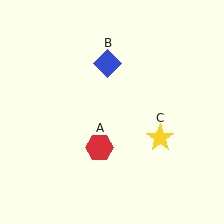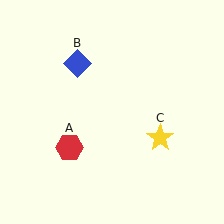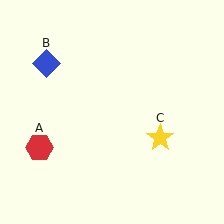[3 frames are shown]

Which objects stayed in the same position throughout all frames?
Yellow star (object C) remained stationary.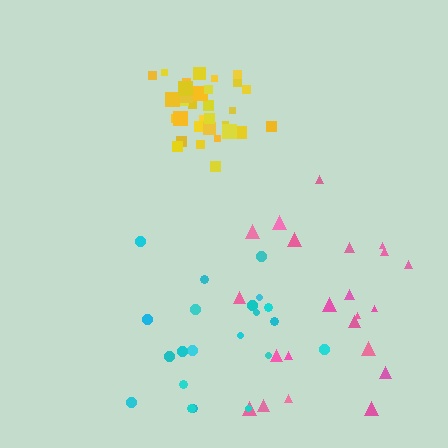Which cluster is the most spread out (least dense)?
Pink.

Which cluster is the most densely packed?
Yellow.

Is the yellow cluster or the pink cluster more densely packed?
Yellow.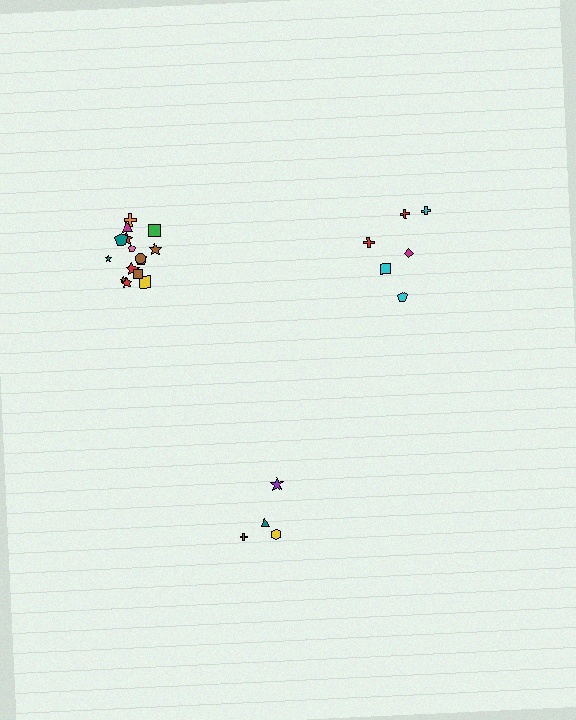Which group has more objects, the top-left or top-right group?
The top-left group.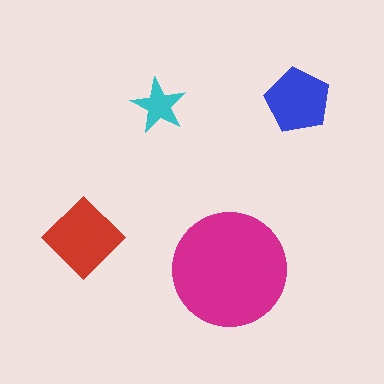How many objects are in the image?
There are 4 objects in the image.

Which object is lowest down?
The magenta circle is bottommost.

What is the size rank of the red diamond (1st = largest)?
2nd.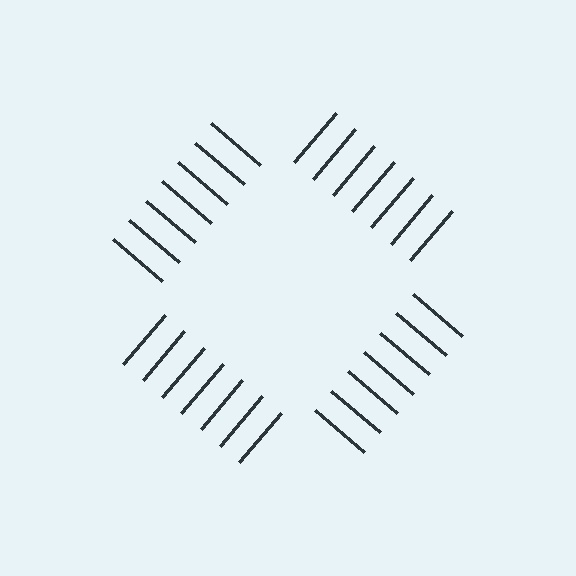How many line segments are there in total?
28 — 7 along each of the 4 edges.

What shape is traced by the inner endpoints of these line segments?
An illusory square — the line segments terminate on its edges but no continuous stroke is drawn.